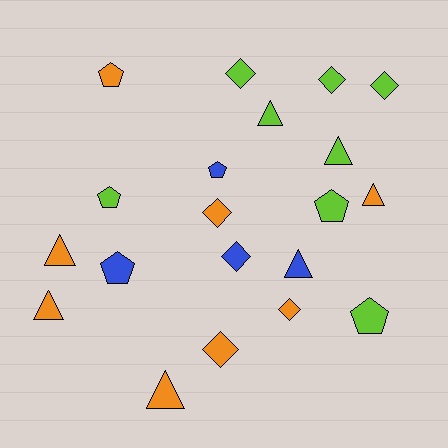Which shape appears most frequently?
Diamond, with 7 objects.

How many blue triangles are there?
There is 1 blue triangle.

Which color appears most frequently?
Lime, with 8 objects.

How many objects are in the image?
There are 20 objects.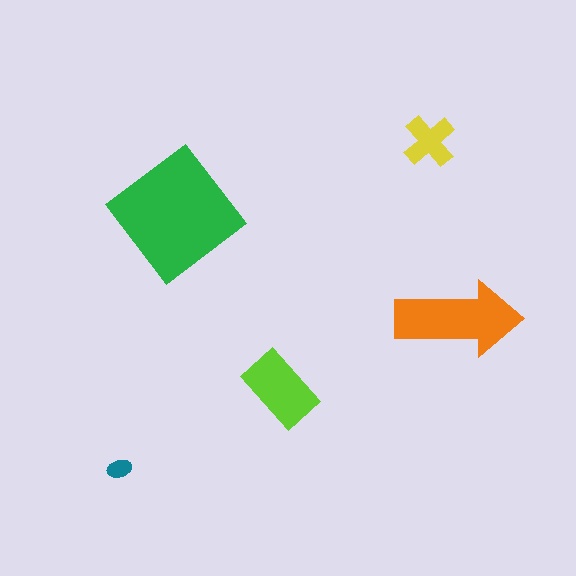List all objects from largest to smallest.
The green diamond, the orange arrow, the lime rectangle, the yellow cross, the teal ellipse.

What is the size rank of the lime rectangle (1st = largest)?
3rd.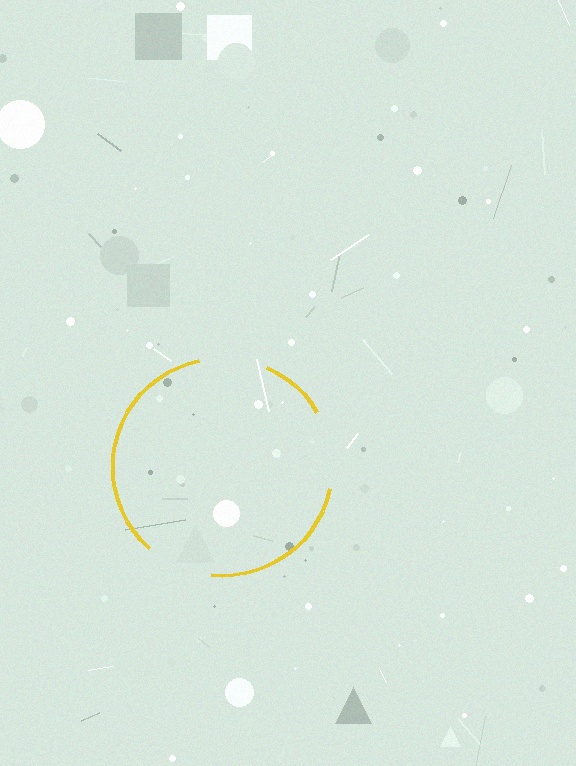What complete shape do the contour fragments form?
The contour fragments form a circle.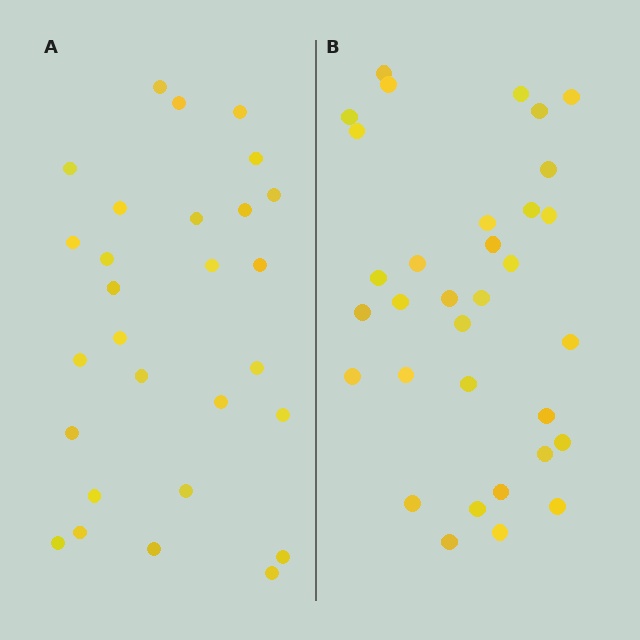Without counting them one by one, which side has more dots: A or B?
Region B (the right region) has more dots.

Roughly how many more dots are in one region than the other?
Region B has about 5 more dots than region A.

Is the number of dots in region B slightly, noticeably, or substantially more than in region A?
Region B has only slightly more — the two regions are fairly close. The ratio is roughly 1.2 to 1.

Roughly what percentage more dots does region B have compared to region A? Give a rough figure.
About 20% more.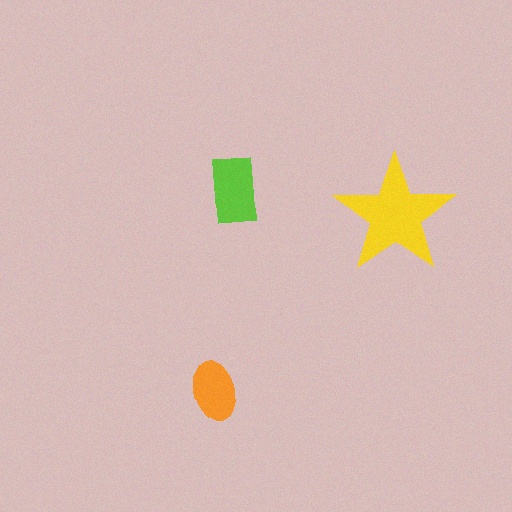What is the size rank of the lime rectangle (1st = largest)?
2nd.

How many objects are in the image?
There are 3 objects in the image.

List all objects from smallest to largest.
The orange ellipse, the lime rectangle, the yellow star.